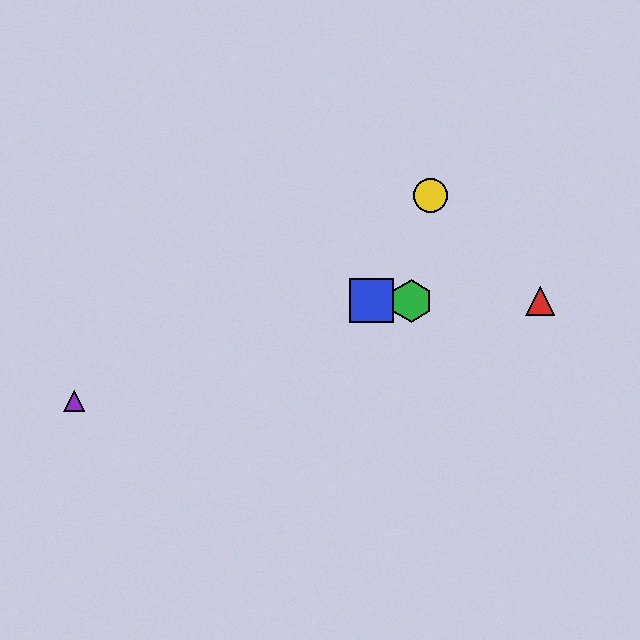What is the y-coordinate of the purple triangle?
The purple triangle is at y≈401.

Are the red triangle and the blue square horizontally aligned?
Yes, both are at y≈301.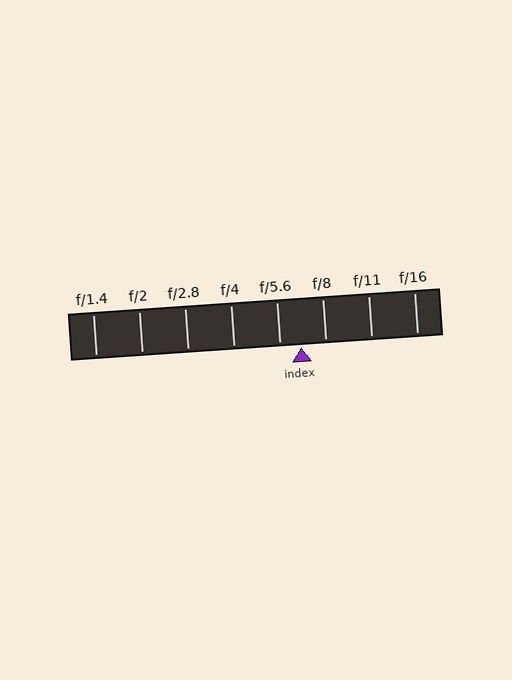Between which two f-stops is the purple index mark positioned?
The index mark is between f/5.6 and f/8.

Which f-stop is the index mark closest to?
The index mark is closest to f/5.6.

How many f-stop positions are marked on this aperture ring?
There are 8 f-stop positions marked.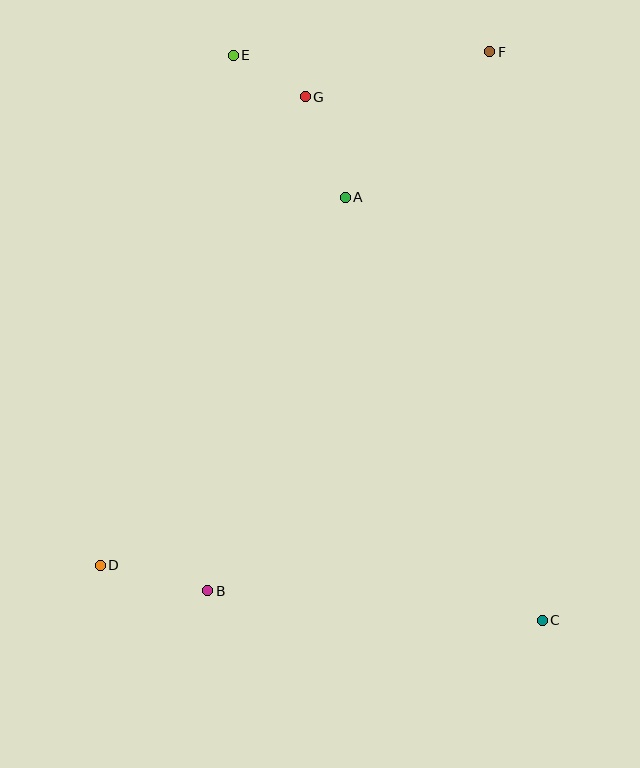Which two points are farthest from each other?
Points D and F are farthest from each other.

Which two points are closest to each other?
Points E and G are closest to each other.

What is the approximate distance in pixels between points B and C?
The distance between B and C is approximately 336 pixels.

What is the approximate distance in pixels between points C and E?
The distance between C and E is approximately 644 pixels.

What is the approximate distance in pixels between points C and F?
The distance between C and F is approximately 571 pixels.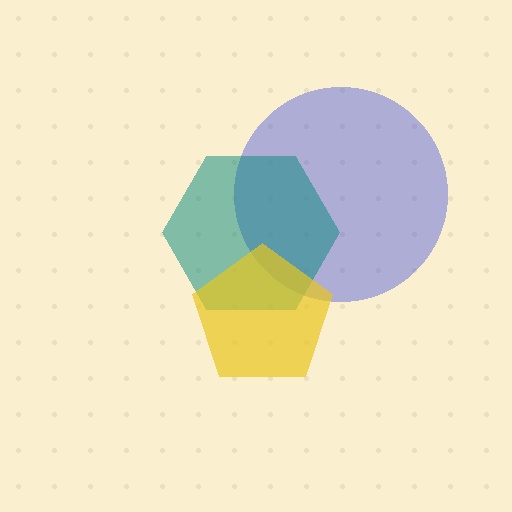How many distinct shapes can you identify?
There are 3 distinct shapes: a blue circle, a teal hexagon, a yellow pentagon.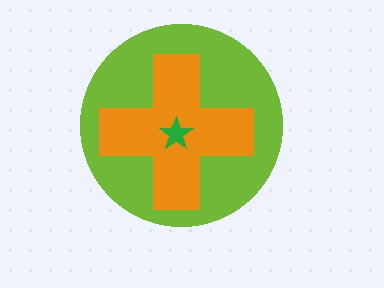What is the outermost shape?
The lime circle.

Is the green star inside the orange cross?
Yes.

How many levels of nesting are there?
3.